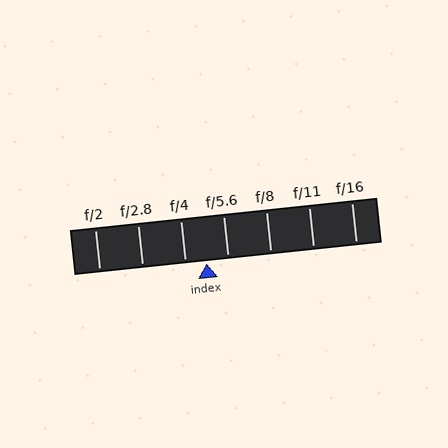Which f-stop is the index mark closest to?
The index mark is closest to f/4.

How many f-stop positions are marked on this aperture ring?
There are 7 f-stop positions marked.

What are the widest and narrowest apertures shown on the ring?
The widest aperture shown is f/2 and the narrowest is f/16.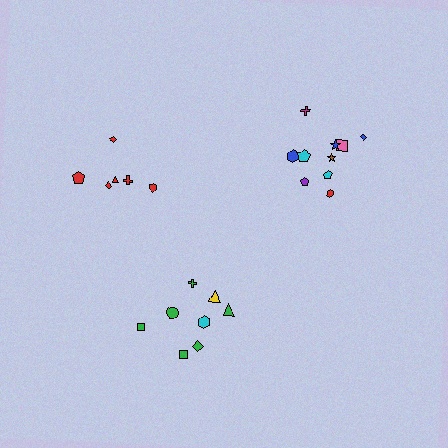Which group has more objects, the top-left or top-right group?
The top-right group.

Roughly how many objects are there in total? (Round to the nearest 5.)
Roughly 25 objects in total.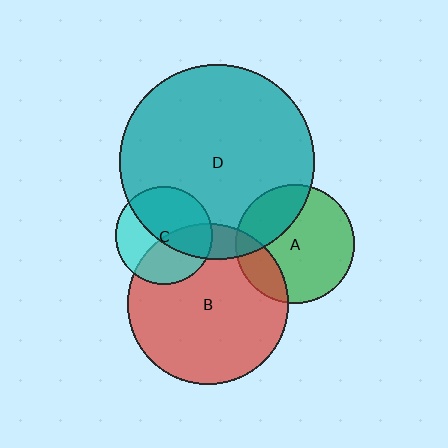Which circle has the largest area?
Circle D (teal).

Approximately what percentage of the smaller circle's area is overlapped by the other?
Approximately 40%.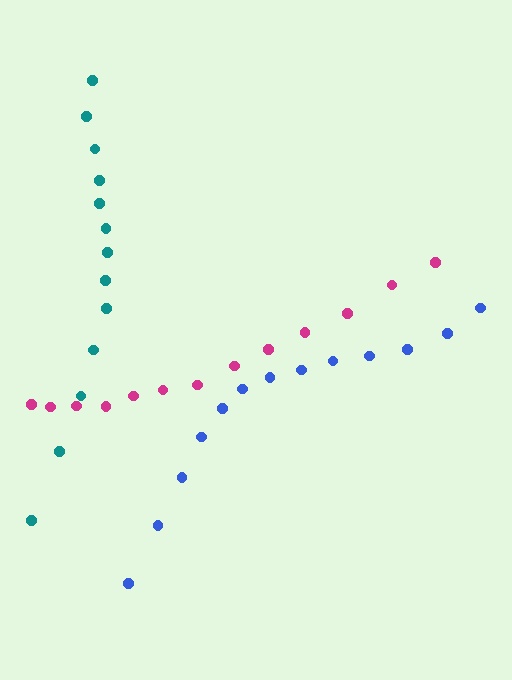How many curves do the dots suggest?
There are 3 distinct paths.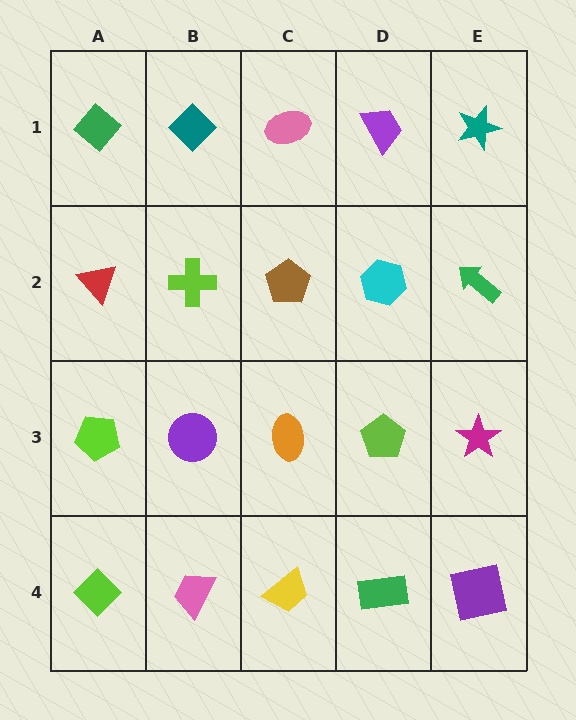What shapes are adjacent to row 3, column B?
A lime cross (row 2, column B), a pink trapezoid (row 4, column B), a lime pentagon (row 3, column A), an orange ellipse (row 3, column C).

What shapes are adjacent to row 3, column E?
A green arrow (row 2, column E), a purple square (row 4, column E), a lime pentagon (row 3, column D).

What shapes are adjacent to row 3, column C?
A brown pentagon (row 2, column C), a yellow trapezoid (row 4, column C), a purple circle (row 3, column B), a lime pentagon (row 3, column D).